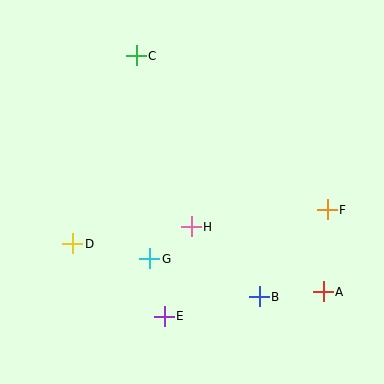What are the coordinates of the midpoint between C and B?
The midpoint between C and B is at (198, 176).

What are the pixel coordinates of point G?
Point G is at (150, 259).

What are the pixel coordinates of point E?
Point E is at (164, 316).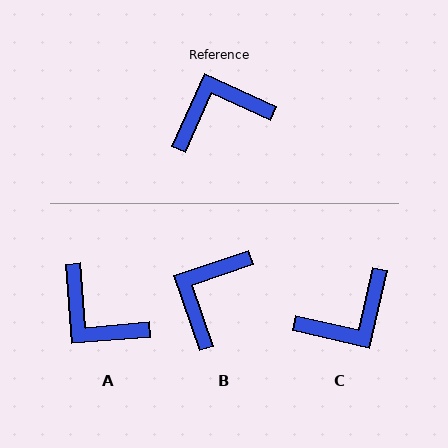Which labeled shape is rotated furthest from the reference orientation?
C, about 168 degrees away.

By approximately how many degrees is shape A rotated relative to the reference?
Approximately 119 degrees counter-clockwise.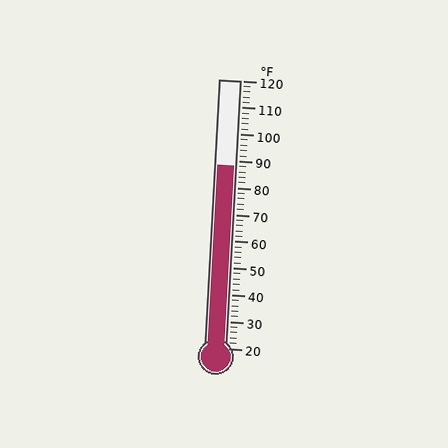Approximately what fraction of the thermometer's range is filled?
The thermometer is filled to approximately 70% of its range.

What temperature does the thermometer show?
The thermometer shows approximately 88°F.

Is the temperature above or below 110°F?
The temperature is below 110°F.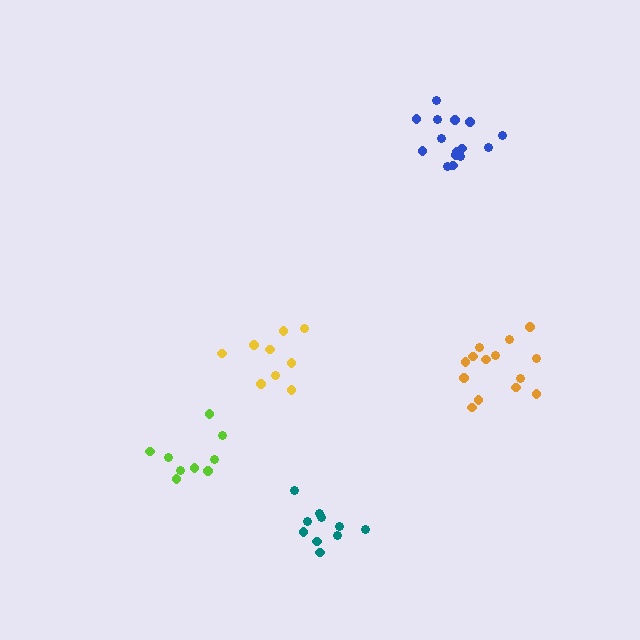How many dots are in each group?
Group 1: 14 dots, Group 2: 15 dots, Group 3: 10 dots, Group 4: 9 dots, Group 5: 9 dots (57 total).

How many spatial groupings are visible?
There are 5 spatial groupings.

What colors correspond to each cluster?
The clusters are colored: orange, blue, teal, yellow, lime.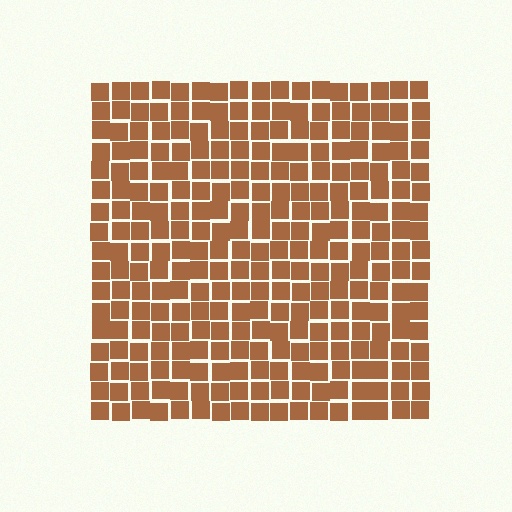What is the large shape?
The large shape is a square.